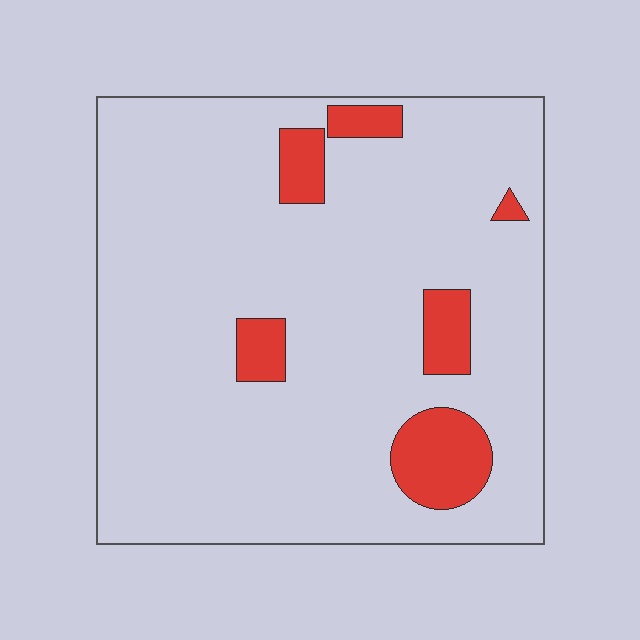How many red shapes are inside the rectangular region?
6.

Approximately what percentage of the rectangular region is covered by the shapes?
Approximately 10%.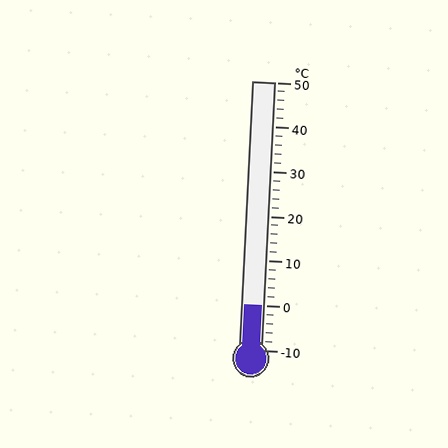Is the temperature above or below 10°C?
The temperature is below 10°C.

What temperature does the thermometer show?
The thermometer shows approximately 0°C.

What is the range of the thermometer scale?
The thermometer scale ranges from -10°C to 50°C.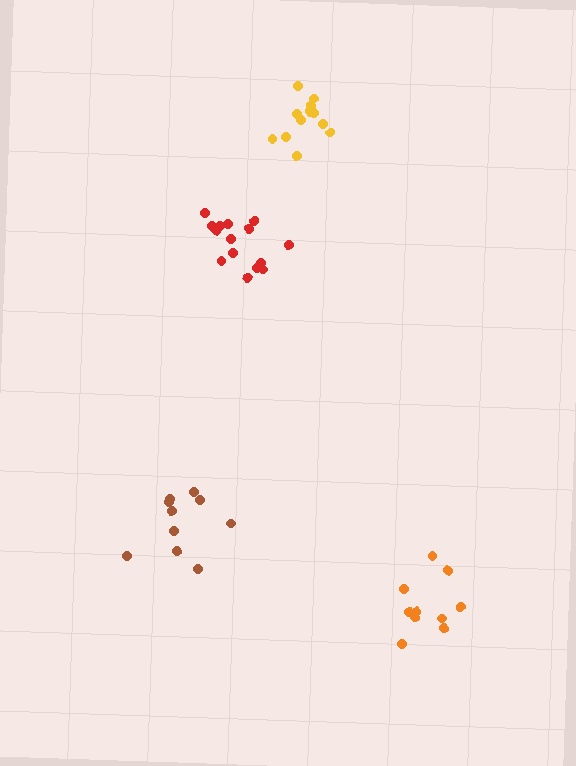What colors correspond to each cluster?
The clusters are colored: brown, orange, red, yellow.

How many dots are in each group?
Group 1: 10 dots, Group 2: 10 dots, Group 3: 15 dots, Group 4: 13 dots (48 total).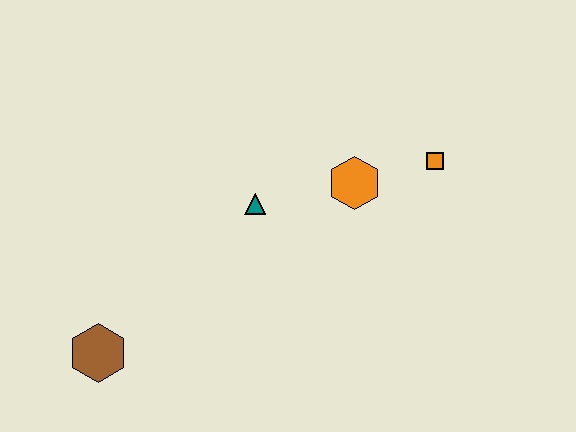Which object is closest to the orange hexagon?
The orange square is closest to the orange hexagon.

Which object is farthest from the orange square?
The brown hexagon is farthest from the orange square.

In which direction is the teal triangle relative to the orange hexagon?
The teal triangle is to the left of the orange hexagon.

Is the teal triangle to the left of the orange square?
Yes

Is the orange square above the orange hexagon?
Yes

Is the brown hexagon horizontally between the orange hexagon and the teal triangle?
No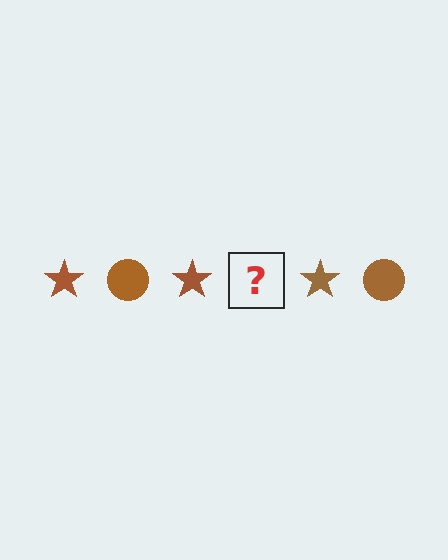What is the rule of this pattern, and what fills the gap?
The rule is that the pattern cycles through star, circle shapes in brown. The gap should be filled with a brown circle.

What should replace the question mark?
The question mark should be replaced with a brown circle.